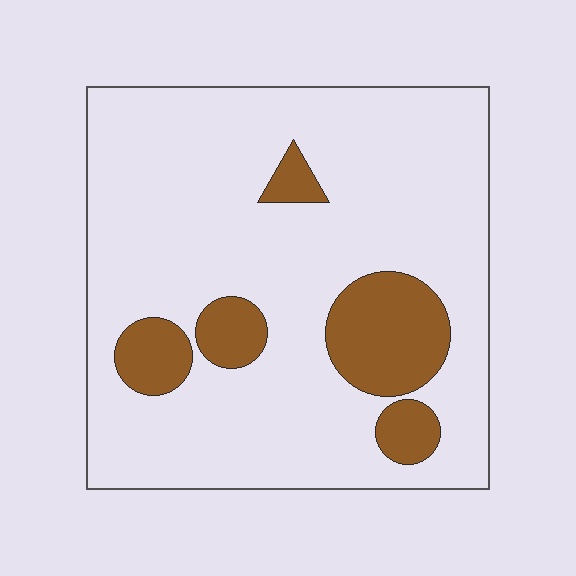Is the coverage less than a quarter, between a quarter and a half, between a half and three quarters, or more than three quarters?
Less than a quarter.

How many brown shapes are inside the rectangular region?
5.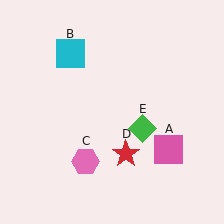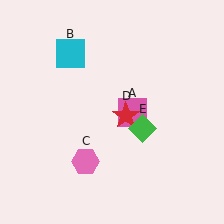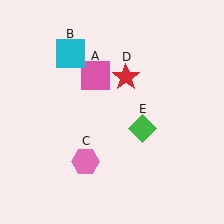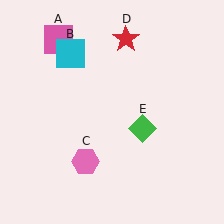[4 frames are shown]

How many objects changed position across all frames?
2 objects changed position: pink square (object A), red star (object D).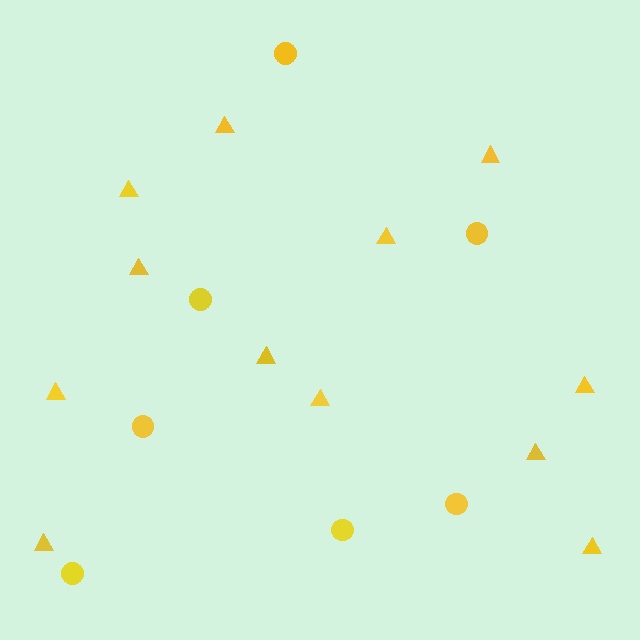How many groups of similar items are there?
There are 2 groups: one group of triangles (12) and one group of circles (7).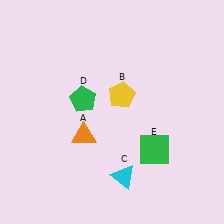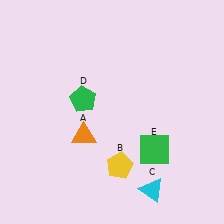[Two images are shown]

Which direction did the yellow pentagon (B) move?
The yellow pentagon (B) moved down.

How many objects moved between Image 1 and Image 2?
2 objects moved between the two images.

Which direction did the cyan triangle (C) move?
The cyan triangle (C) moved right.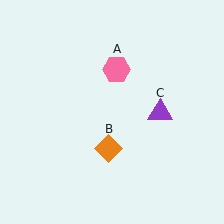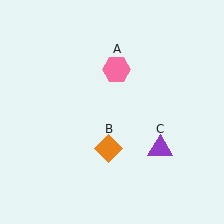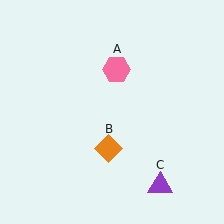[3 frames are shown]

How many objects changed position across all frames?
1 object changed position: purple triangle (object C).